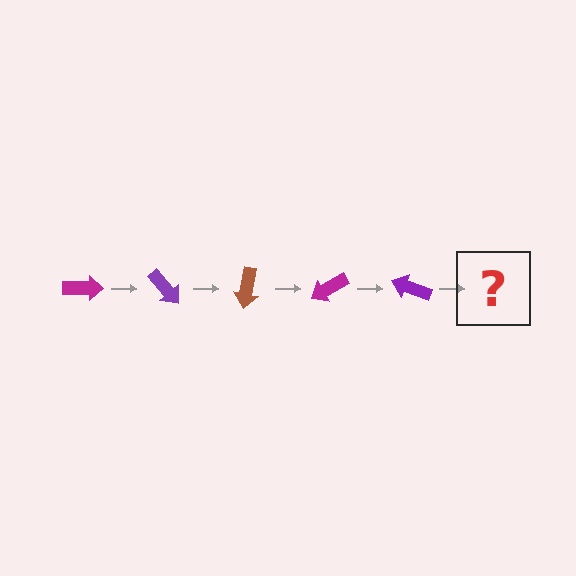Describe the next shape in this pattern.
It should be a brown arrow, rotated 250 degrees from the start.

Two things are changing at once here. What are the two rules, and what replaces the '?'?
The two rules are that it rotates 50 degrees each step and the color cycles through magenta, purple, and brown. The '?' should be a brown arrow, rotated 250 degrees from the start.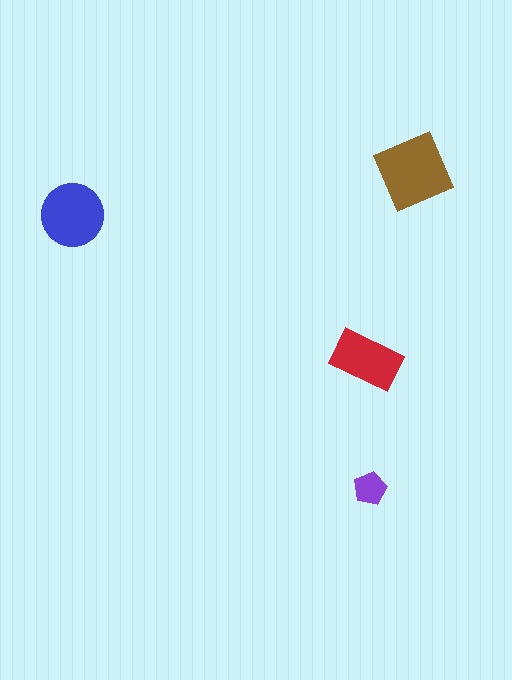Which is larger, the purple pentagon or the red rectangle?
The red rectangle.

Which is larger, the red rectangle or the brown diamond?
The brown diamond.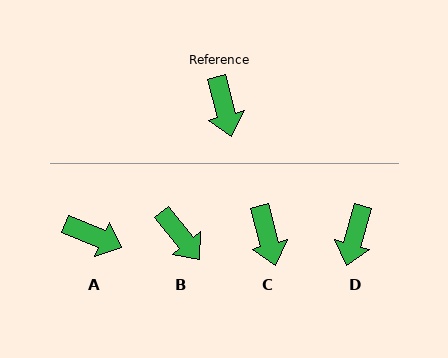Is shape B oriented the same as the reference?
No, it is off by about 24 degrees.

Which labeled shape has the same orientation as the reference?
C.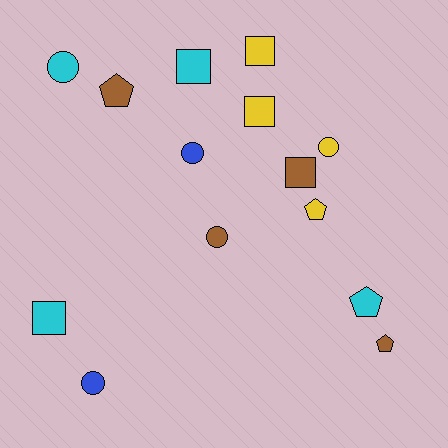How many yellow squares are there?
There are 2 yellow squares.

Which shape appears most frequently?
Square, with 5 objects.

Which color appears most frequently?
Brown, with 4 objects.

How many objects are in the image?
There are 14 objects.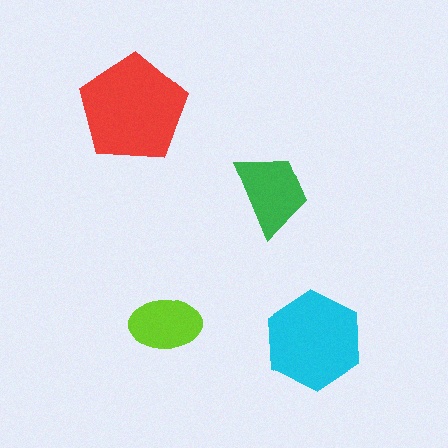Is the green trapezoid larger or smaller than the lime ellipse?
Larger.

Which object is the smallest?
The lime ellipse.